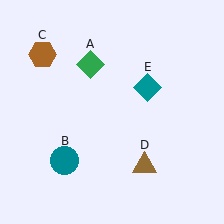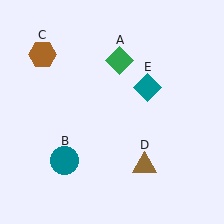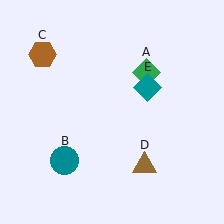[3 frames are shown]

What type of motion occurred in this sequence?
The green diamond (object A) rotated clockwise around the center of the scene.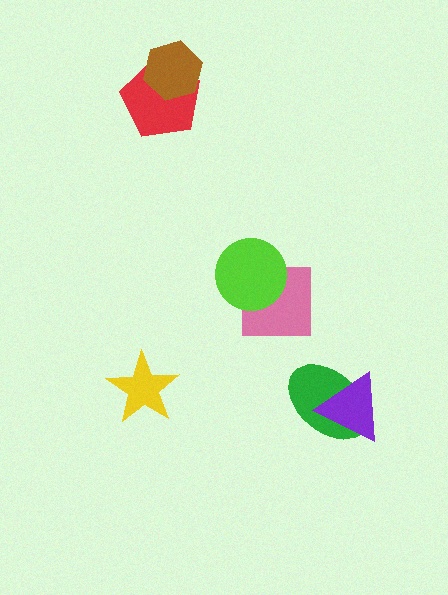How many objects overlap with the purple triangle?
1 object overlaps with the purple triangle.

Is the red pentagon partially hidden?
Yes, it is partially covered by another shape.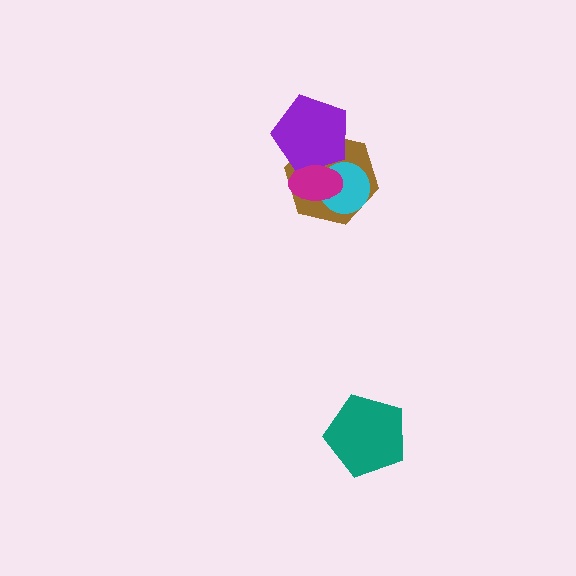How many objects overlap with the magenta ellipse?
3 objects overlap with the magenta ellipse.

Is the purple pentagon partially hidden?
Yes, it is partially covered by another shape.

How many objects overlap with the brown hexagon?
3 objects overlap with the brown hexagon.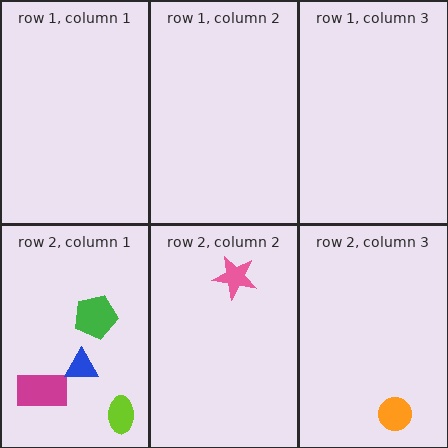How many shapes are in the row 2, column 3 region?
1.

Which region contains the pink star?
The row 2, column 2 region.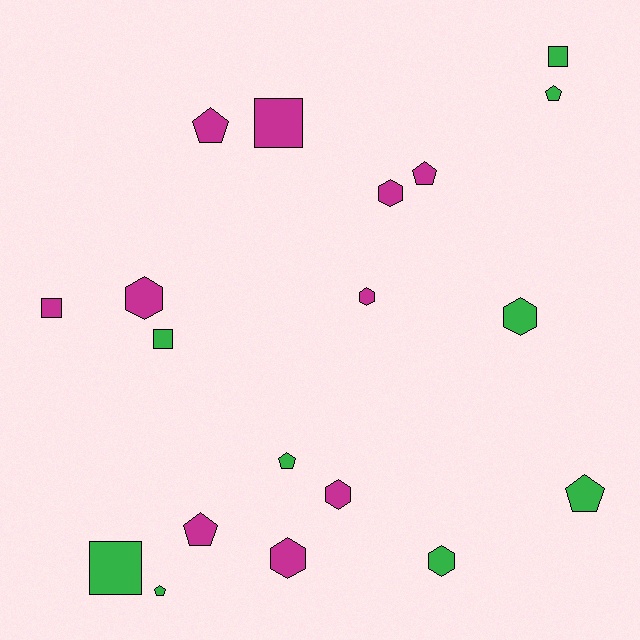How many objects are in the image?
There are 19 objects.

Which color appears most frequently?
Magenta, with 10 objects.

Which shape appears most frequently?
Pentagon, with 7 objects.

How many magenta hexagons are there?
There are 5 magenta hexagons.